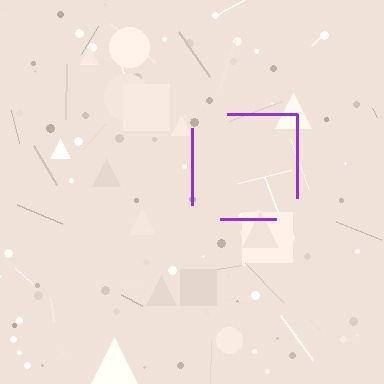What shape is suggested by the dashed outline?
The dashed outline suggests a square.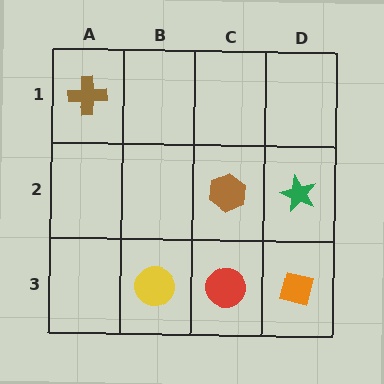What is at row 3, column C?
A red circle.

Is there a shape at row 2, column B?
No, that cell is empty.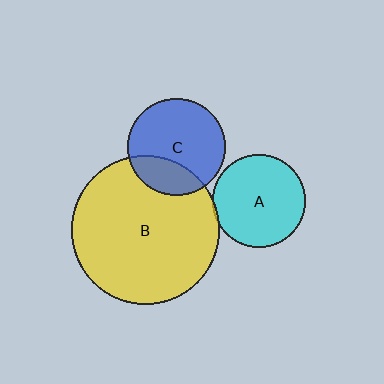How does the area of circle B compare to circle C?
Approximately 2.3 times.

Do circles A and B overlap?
Yes.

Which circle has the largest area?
Circle B (yellow).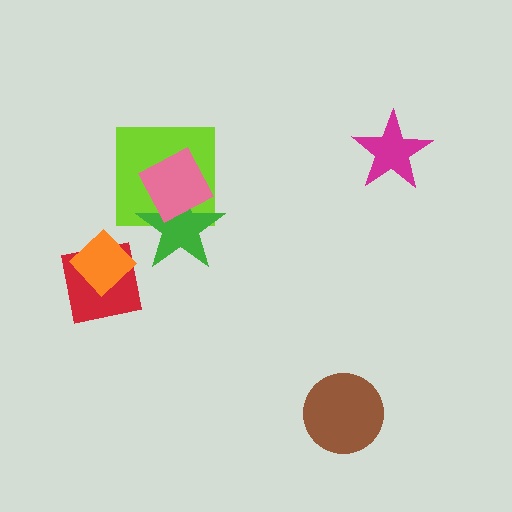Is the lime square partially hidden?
Yes, it is partially covered by another shape.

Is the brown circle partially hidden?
No, no other shape covers it.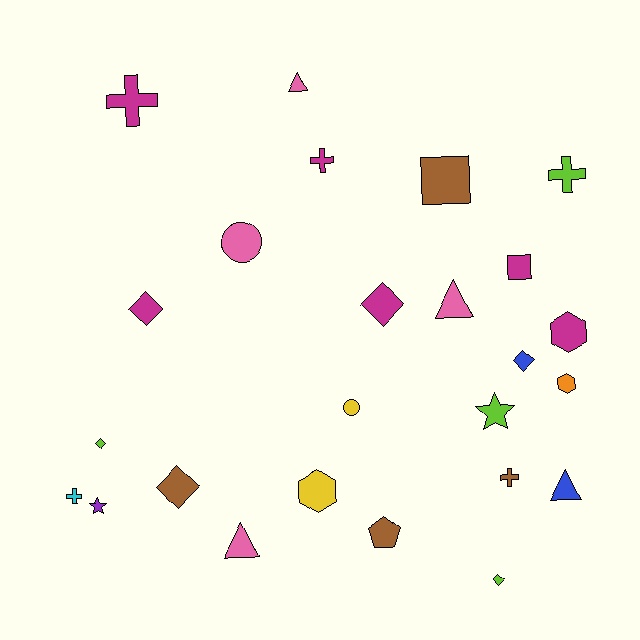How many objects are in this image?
There are 25 objects.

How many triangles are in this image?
There are 4 triangles.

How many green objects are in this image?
There are no green objects.